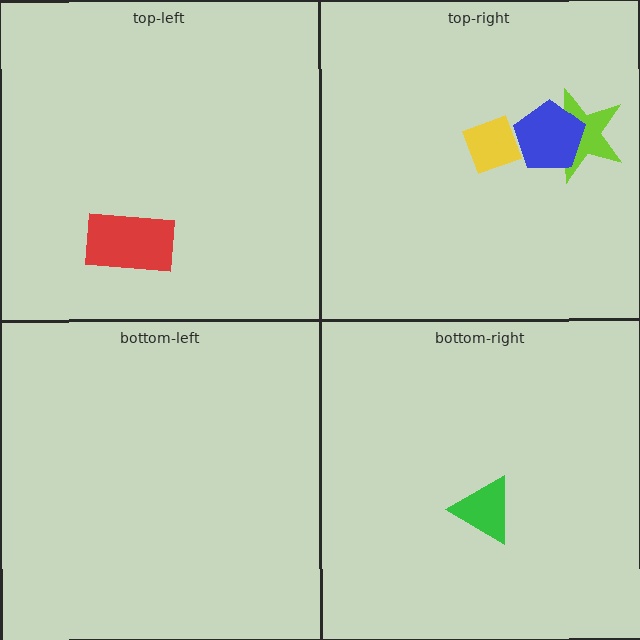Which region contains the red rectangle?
The top-left region.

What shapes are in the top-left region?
The red rectangle.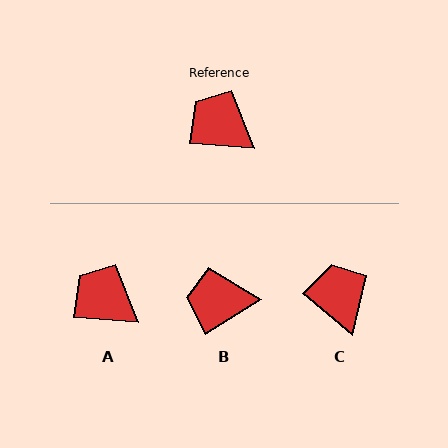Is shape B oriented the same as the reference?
No, it is off by about 36 degrees.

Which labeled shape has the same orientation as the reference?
A.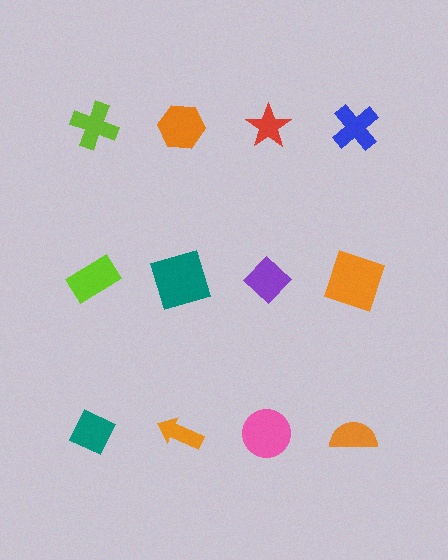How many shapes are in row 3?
4 shapes.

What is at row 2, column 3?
A purple diamond.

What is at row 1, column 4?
A blue cross.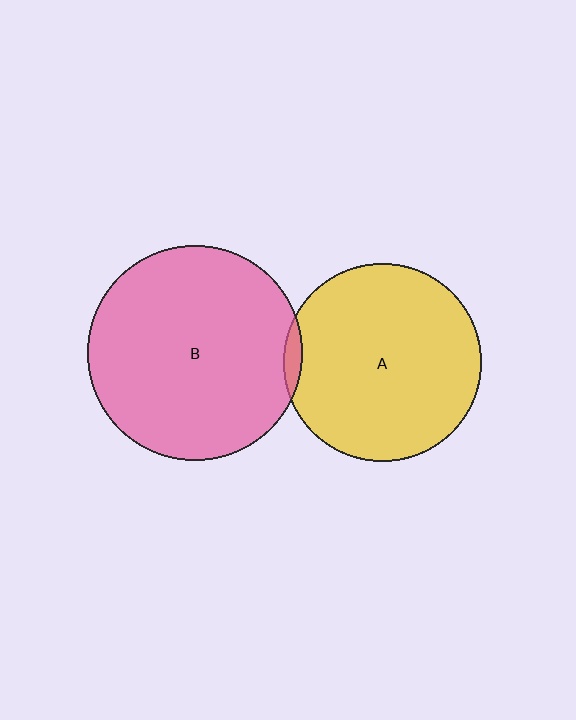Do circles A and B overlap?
Yes.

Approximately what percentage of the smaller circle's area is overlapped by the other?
Approximately 5%.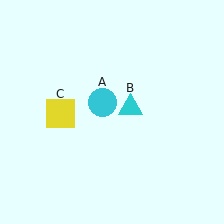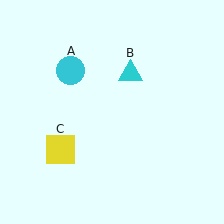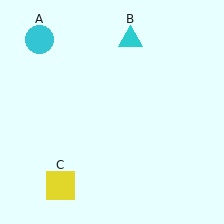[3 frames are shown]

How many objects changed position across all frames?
3 objects changed position: cyan circle (object A), cyan triangle (object B), yellow square (object C).